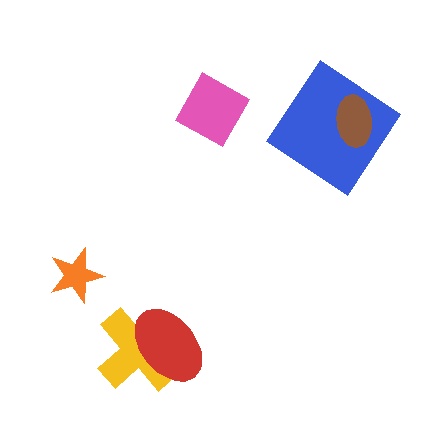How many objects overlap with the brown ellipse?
1 object overlaps with the brown ellipse.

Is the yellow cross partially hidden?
Yes, it is partially covered by another shape.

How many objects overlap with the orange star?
0 objects overlap with the orange star.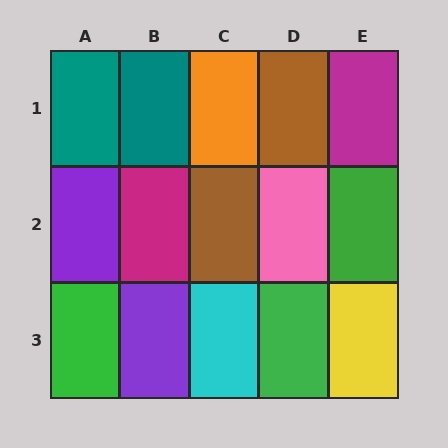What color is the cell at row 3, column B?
Purple.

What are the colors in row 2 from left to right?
Purple, magenta, brown, pink, green.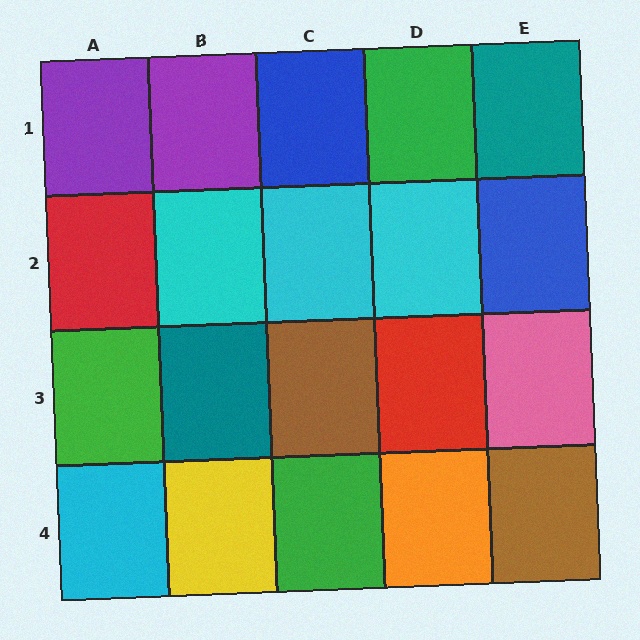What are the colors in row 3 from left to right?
Green, teal, brown, red, pink.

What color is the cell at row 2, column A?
Red.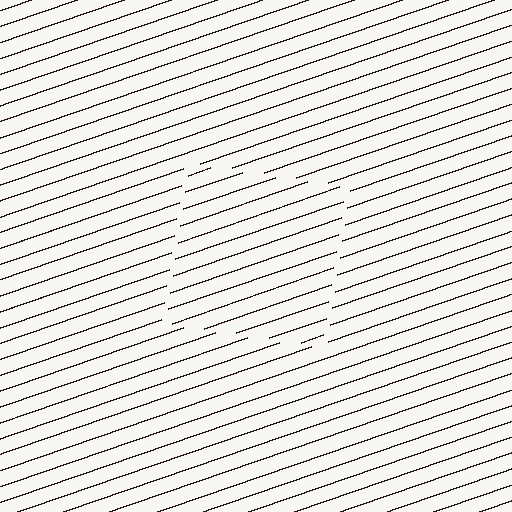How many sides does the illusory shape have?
4 sides — the line-ends trace a square.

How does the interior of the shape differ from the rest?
The interior of the shape contains the same grating, shifted by half a period — the contour is defined by the phase discontinuity where line-ends from the inner and outer gratings abut.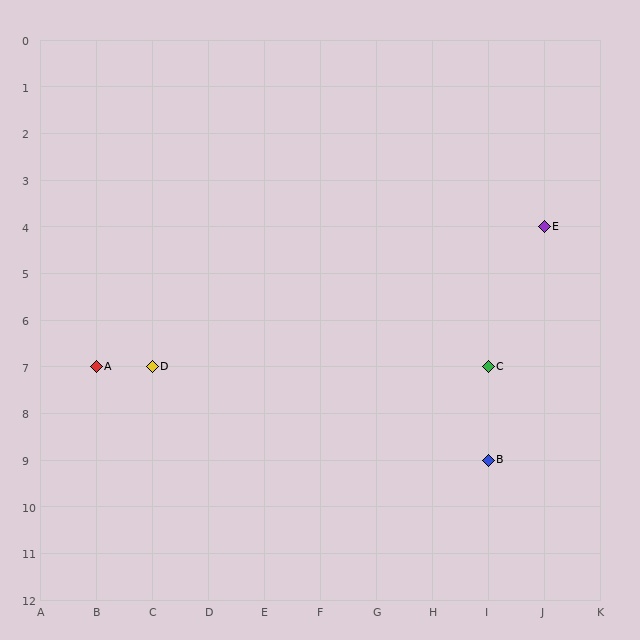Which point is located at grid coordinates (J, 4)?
Point E is at (J, 4).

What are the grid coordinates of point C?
Point C is at grid coordinates (I, 7).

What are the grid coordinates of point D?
Point D is at grid coordinates (C, 7).